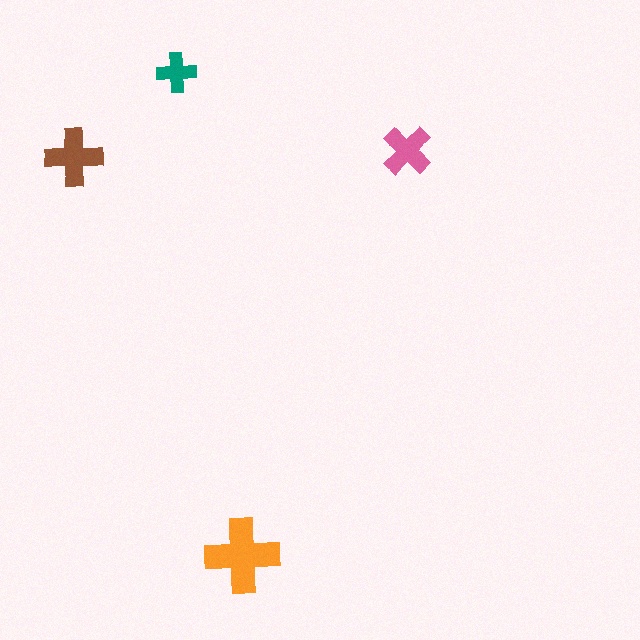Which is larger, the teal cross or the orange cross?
The orange one.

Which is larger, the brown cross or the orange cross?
The orange one.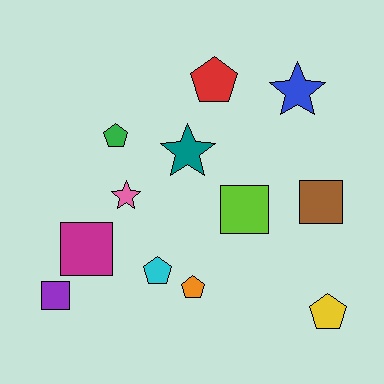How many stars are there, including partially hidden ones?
There are 3 stars.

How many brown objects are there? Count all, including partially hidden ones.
There is 1 brown object.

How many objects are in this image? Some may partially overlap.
There are 12 objects.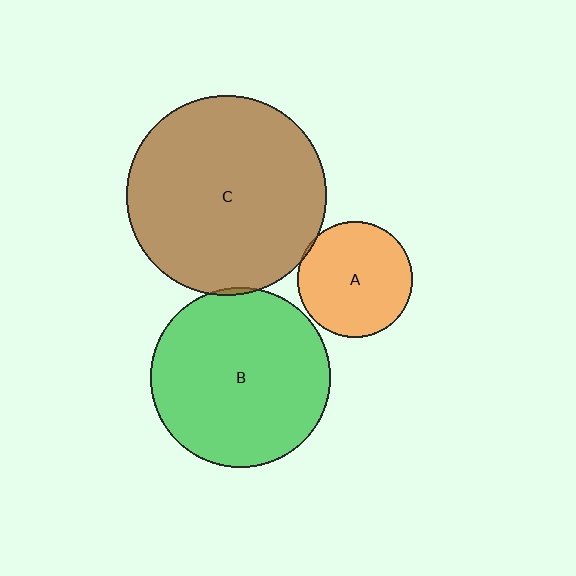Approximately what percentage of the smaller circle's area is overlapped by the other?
Approximately 5%.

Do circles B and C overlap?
Yes.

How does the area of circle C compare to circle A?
Approximately 3.0 times.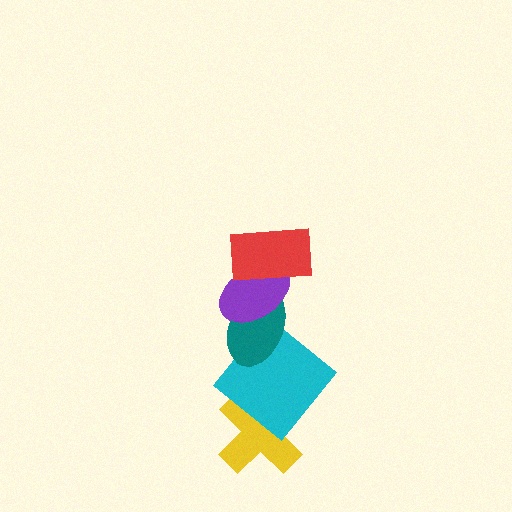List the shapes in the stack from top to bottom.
From top to bottom: the red rectangle, the purple ellipse, the teal ellipse, the cyan diamond, the yellow cross.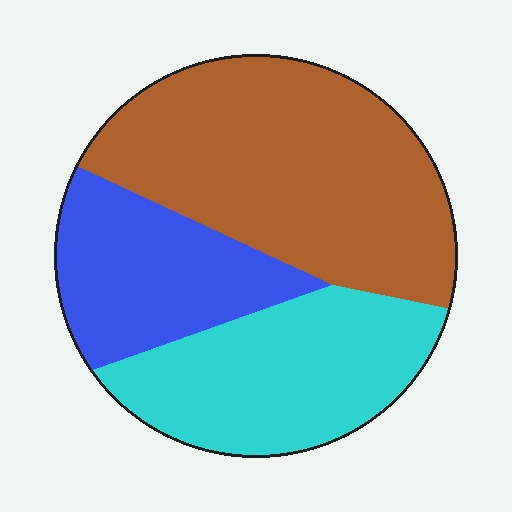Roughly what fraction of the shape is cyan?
Cyan covers about 30% of the shape.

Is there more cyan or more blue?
Cyan.